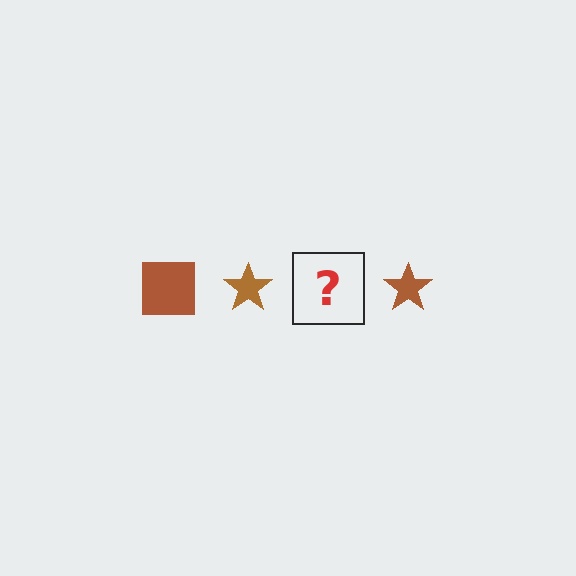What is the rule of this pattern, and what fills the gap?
The rule is that the pattern cycles through square, star shapes in brown. The gap should be filled with a brown square.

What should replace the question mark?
The question mark should be replaced with a brown square.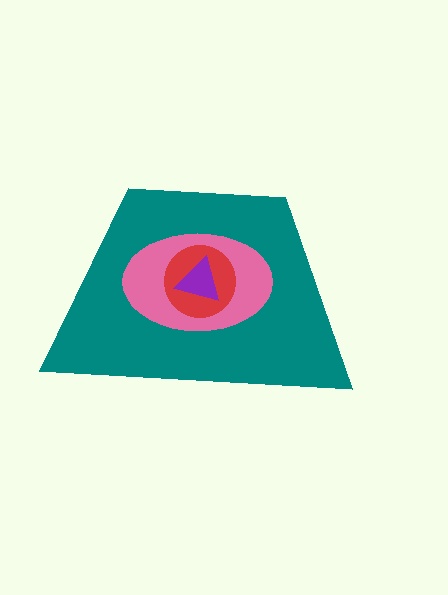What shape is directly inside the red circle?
The purple triangle.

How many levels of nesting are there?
4.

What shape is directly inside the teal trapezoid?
The pink ellipse.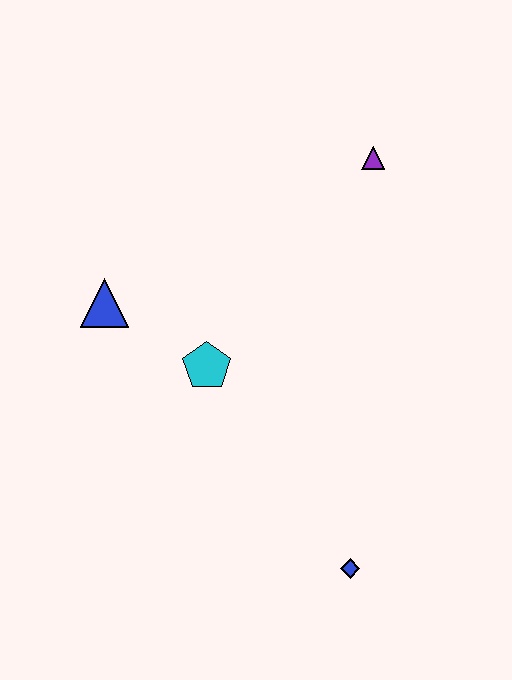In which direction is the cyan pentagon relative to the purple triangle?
The cyan pentagon is below the purple triangle.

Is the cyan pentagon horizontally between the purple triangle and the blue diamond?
No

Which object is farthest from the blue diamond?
The purple triangle is farthest from the blue diamond.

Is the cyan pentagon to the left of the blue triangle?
No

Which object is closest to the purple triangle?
The cyan pentagon is closest to the purple triangle.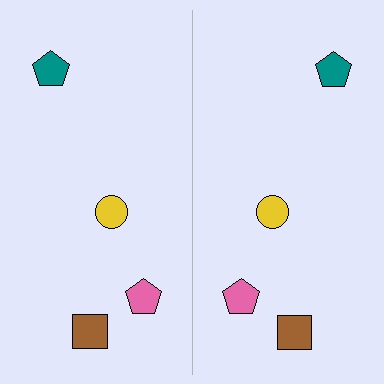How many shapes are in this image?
There are 8 shapes in this image.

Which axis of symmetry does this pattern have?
The pattern has a vertical axis of symmetry running through the center of the image.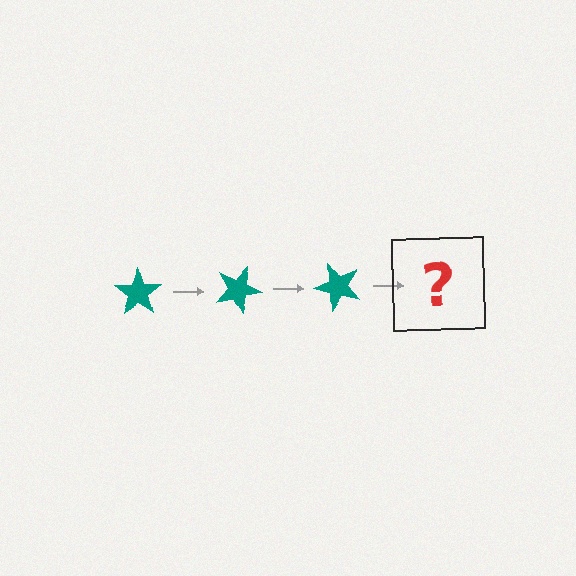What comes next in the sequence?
The next element should be a teal star rotated 75 degrees.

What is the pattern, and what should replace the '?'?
The pattern is that the star rotates 25 degrees each step. The '?' should be a teal star rotated 75 degrees.